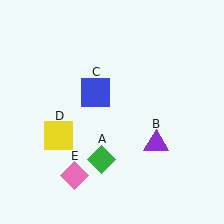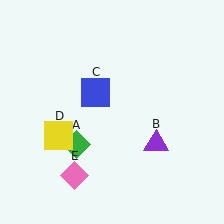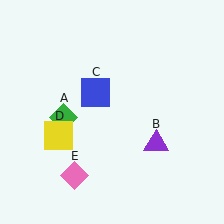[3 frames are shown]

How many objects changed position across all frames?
1 object changed position: green diamond (object A).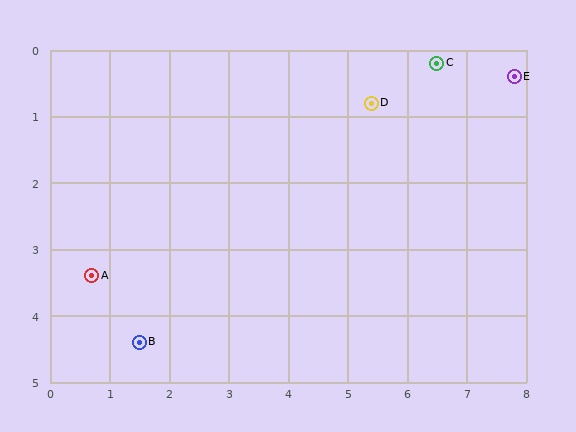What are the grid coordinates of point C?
Point C is at approximately (6.5, 0.2).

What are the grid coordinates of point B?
Point B is at approximately (1.5, 4.4).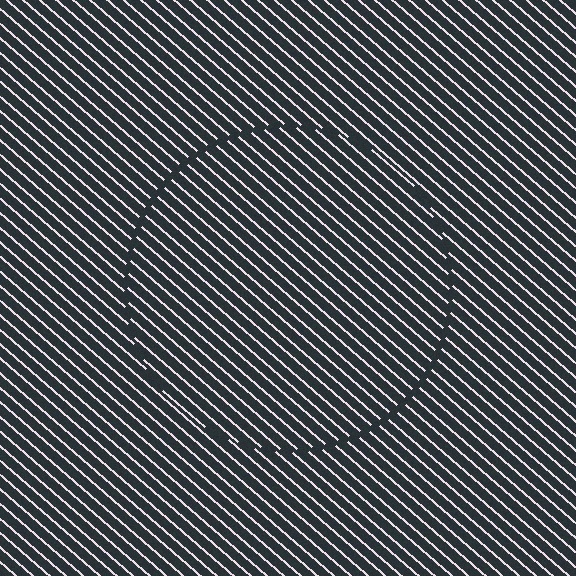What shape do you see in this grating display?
An illusory circle. The interior of the shape contains the same grating, shifted by half a period — the contour is defined by the phase discontinuity where line-ends from the inner and outer gratings abut.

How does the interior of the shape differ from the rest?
The interior of the shape contains the same grating, shifted by half a period — the contour is defined by the phase discontinuity where line-ends from the inner and outer gratings abut.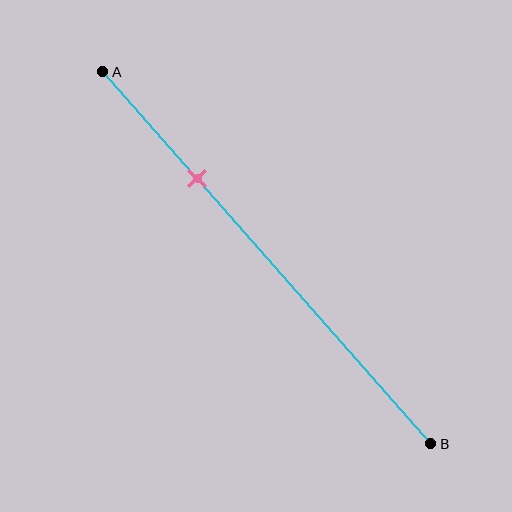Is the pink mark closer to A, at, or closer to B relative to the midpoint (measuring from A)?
The pink mark is closer to point A than the midpoint of segment AB.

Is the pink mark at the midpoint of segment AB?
No, the mark is at about 30% from A, not at the 50% midpoint.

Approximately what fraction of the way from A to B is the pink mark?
The pink mark is approximately 30% of the way from A to B.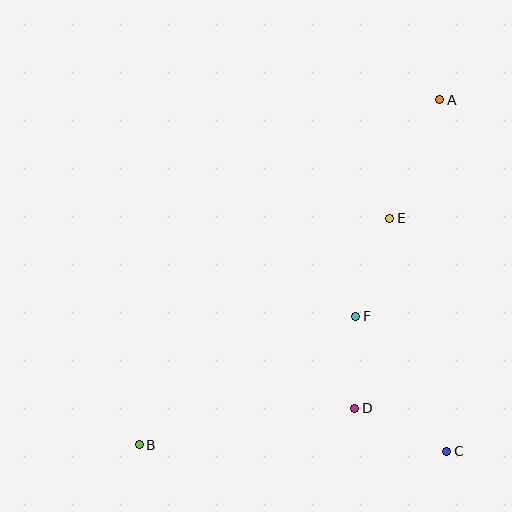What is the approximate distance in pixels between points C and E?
The distance between C and E is approximately 240 pixels.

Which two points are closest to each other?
Points D and F are closest to each other.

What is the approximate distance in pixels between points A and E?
The distance between A and E is approximately 128 pixels.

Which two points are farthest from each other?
Points A and B are farthest from each other.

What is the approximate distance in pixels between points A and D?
The distance between A and D is approximately 320 pixels.